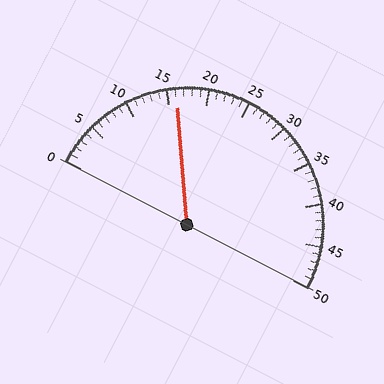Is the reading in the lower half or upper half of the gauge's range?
The reading is in the lower half of the range (0 to 50).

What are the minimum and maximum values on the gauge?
The gauge ranges from 0 to 50.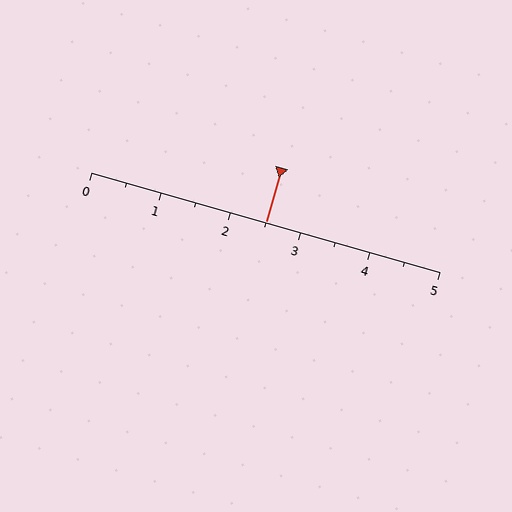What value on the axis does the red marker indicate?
The marker indicates approximately 2.5.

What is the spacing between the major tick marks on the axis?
The major ticks are spaced 1 apart.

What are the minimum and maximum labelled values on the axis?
The axis runs from 0 to 5.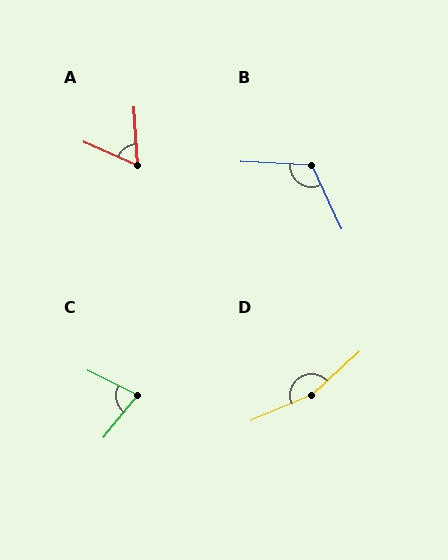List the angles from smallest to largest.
A (63°), C (77°), B (118°), D (161°).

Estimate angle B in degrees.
Approximately 118 degrees.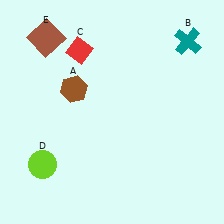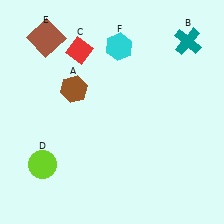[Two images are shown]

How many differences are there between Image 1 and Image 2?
There is 1 difference between the two images.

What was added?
A cyan hexagon (F) was added in Image 2.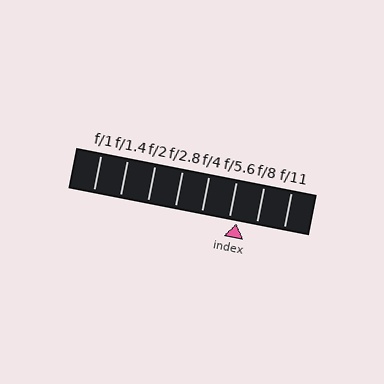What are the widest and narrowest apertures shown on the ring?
The widest aperture shown is f/1 and the narrowest is f/11.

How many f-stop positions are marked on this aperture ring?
There are 8 f-stop positions marked.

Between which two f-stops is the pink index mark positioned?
The index mark is between f/5.6 and f/8.